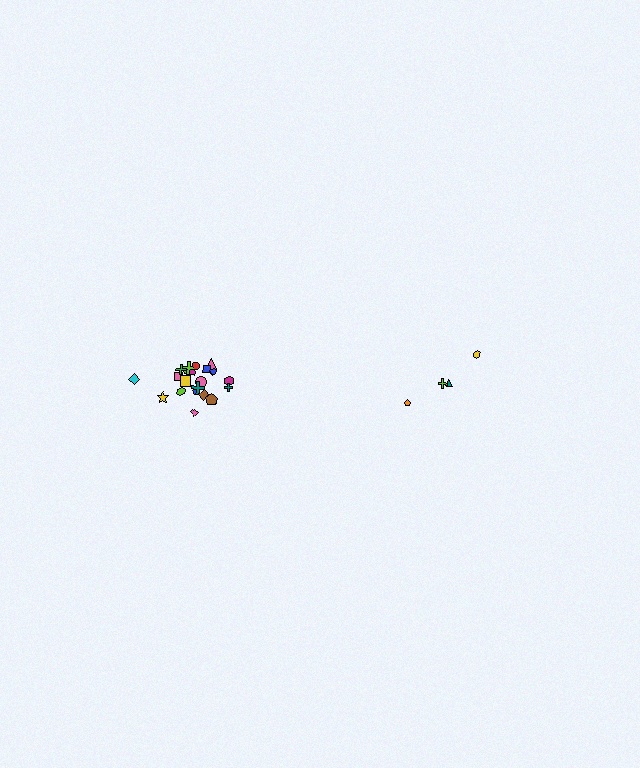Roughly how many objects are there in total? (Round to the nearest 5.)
Roughly 25 objects in total.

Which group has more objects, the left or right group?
The left group.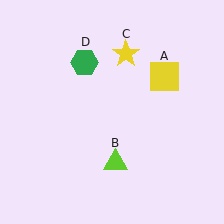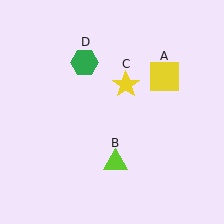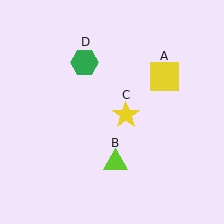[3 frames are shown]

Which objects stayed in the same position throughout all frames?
Yellow square (object A) and lime triangle (object B) and green hexagon (object D) remained stationary.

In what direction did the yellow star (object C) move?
The yellow star (object C) moved down.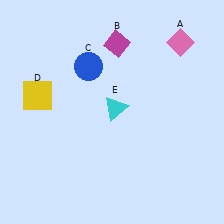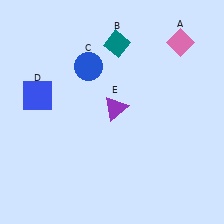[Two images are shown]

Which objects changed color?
B changed from magenta to teal. D changed from yellow to blue. E changed from cyan to purple.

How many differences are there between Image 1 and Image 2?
There are 3 differences between the two images.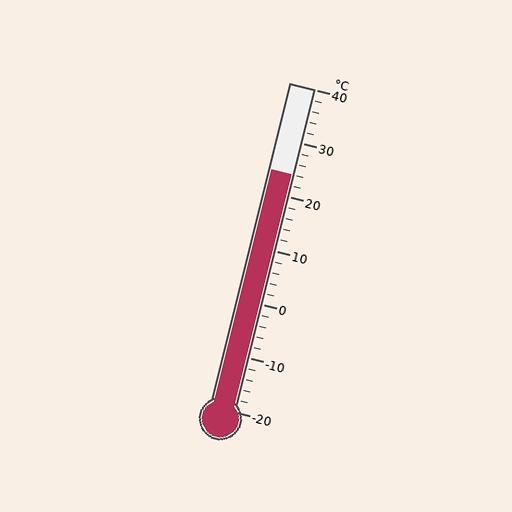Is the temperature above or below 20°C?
The temperature is above 20°C.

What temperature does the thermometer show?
The thermometer shows approximately 24°C.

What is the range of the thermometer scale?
The thermometer scale ranges from -20°C to 40°C.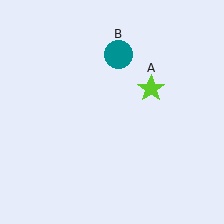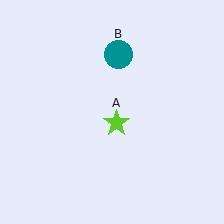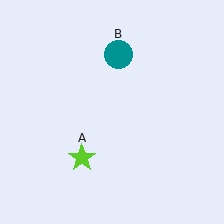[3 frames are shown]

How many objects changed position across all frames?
1 object changed position: lime star (object A).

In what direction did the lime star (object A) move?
The lime star (object A) moved down and to the left.